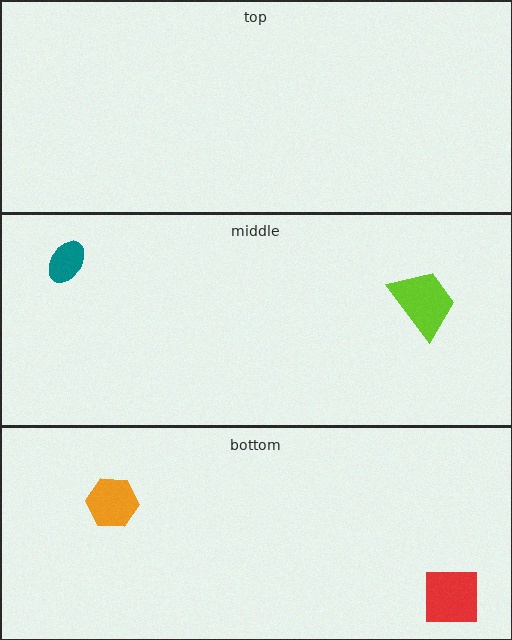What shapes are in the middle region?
The teal ellipse, the lime trapezoid.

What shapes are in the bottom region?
The orange hexagon, the red square.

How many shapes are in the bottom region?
2.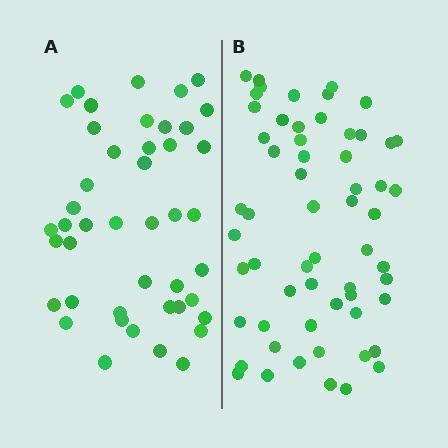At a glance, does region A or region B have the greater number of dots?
Region B (the right region) has more dots.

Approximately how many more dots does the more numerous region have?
Region B has approximately 15 more dots than region A.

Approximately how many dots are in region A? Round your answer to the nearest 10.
About 40 dots. (The exact count is 44, which rounds to 40.)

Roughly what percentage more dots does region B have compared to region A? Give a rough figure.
About 35% more.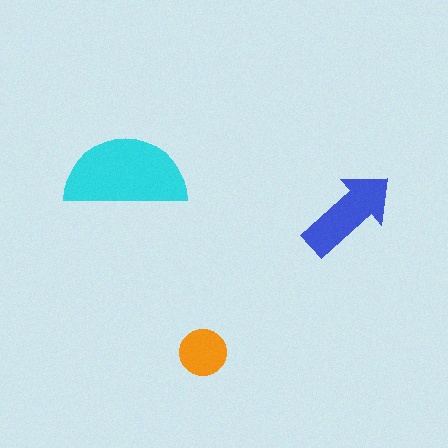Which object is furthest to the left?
The cyan semicircle is leftmost.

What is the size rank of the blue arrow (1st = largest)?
2nd.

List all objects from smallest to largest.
The orange circle, the blue arrow, the cyan semicircle.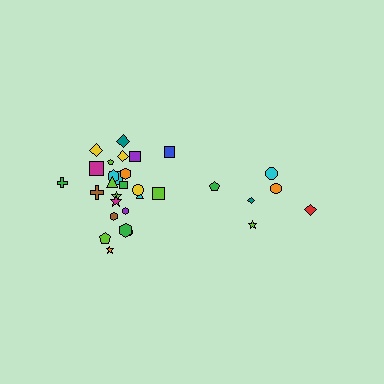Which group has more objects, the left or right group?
The left group.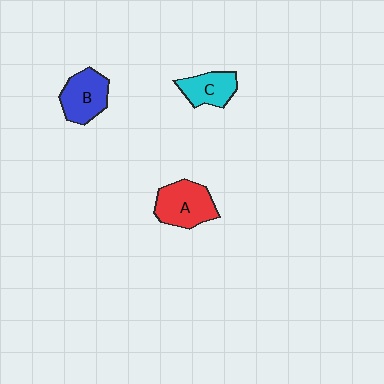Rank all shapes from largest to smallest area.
From largest to smallest: A (red), B (blue), C (cyan).